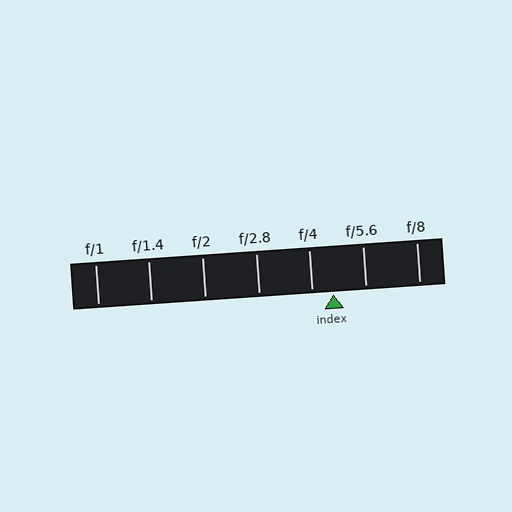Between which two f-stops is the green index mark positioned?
The index mark is between f/4 and f/5.6.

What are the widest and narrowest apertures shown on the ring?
The widest aperture shown is f/1 and the narrowest is f/8.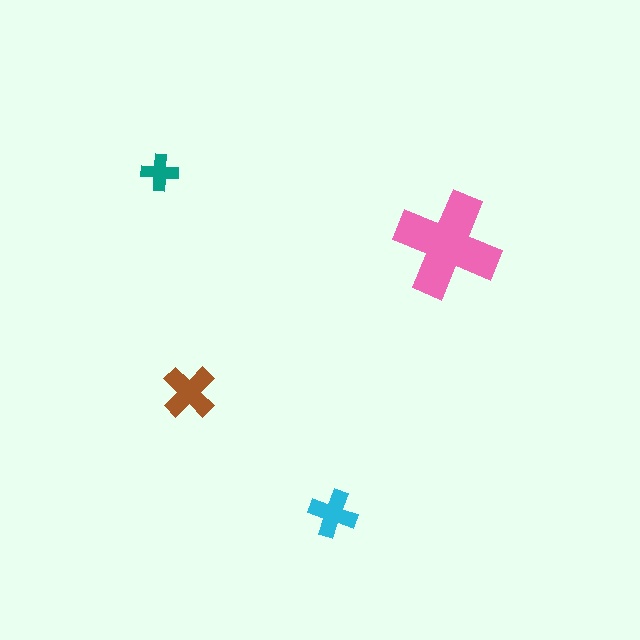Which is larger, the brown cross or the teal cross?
The brown one.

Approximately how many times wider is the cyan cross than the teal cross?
About 1.5 times wider.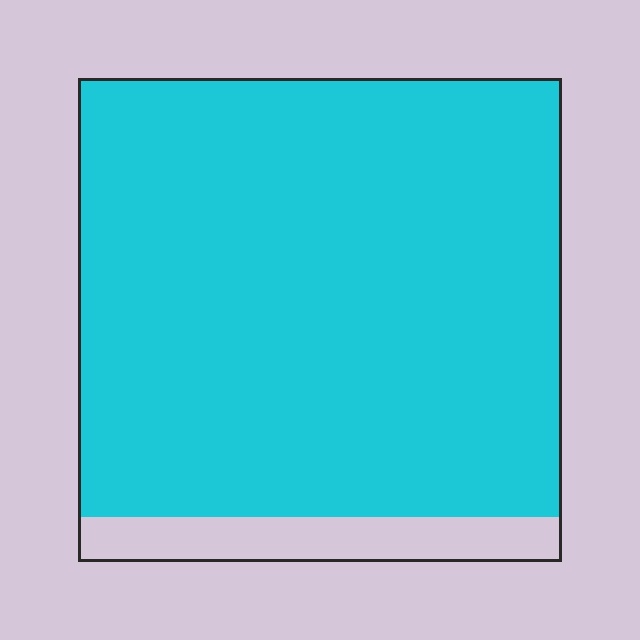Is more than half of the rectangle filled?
Yes.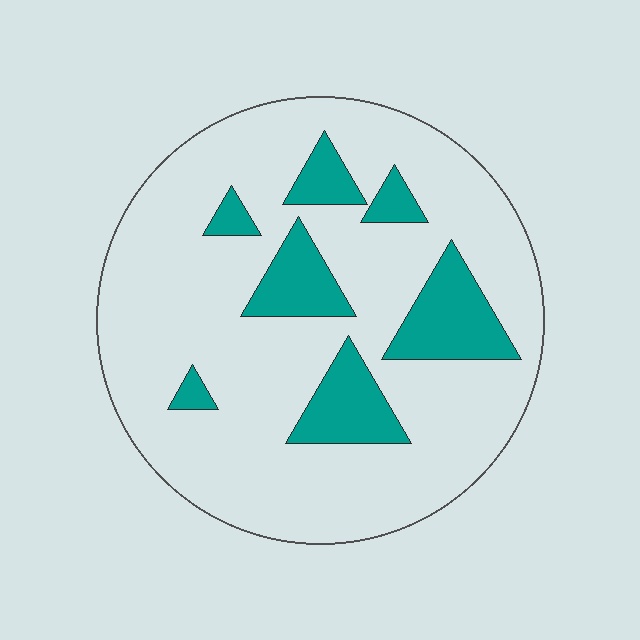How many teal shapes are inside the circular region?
7.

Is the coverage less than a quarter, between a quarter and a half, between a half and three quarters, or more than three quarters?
Less than a quarter.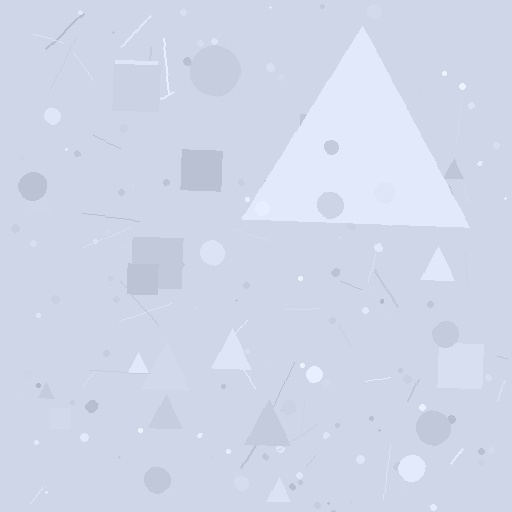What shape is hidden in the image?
A triangle is hidden in the image.